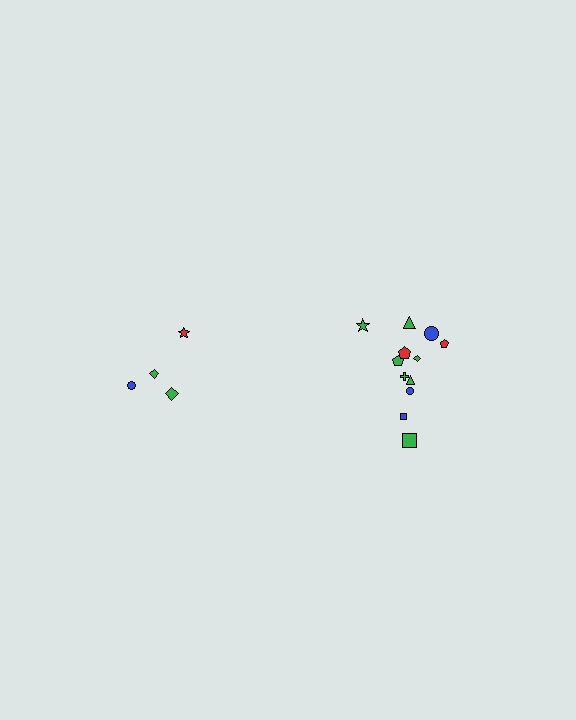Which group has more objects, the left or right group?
The right group.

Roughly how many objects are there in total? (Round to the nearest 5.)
Roughly 15 objects in total.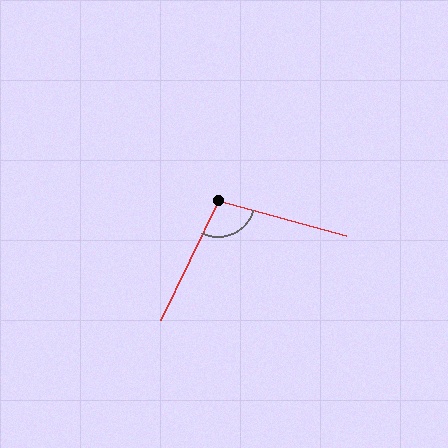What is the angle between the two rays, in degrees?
Approximately 100 degrees.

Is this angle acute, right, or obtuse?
It is obtuse.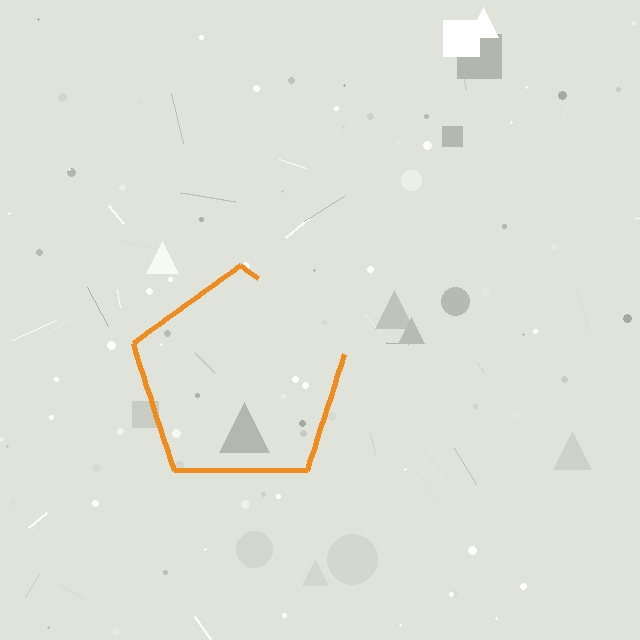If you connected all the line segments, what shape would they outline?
They would outline a pentagon.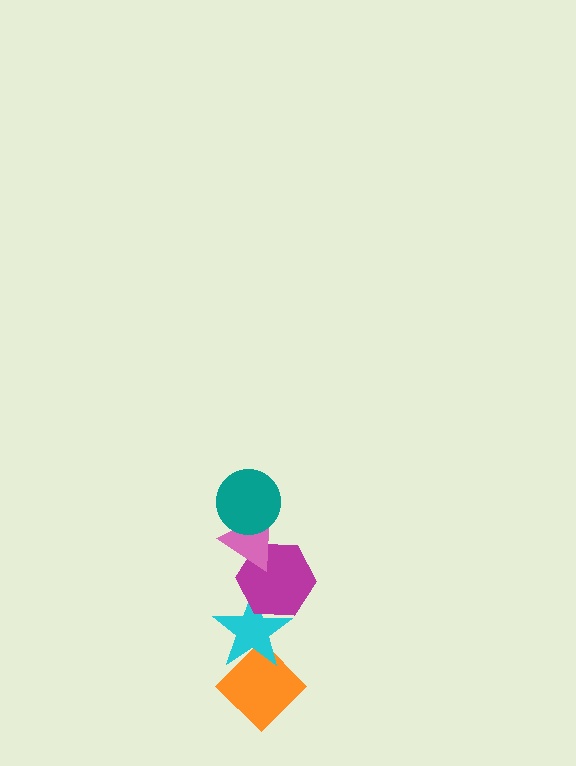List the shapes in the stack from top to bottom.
From top to bottom: the teal circle, the pink triangle, the magenta hexagon, the cyan star, the orange diamond.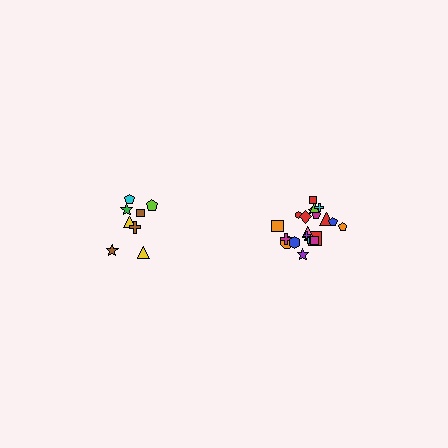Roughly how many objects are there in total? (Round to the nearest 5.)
Roughly 30 objects in total.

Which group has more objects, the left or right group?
The right group.